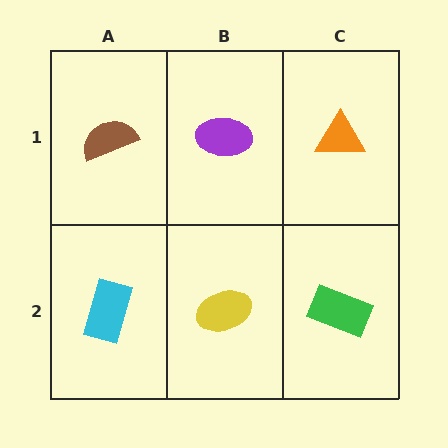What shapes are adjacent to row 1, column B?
A yellow ellipse (row 2, column B), a brown semicircle (row 1, column A), an orange triangle (row 1, column C).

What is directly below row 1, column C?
A green rectangle.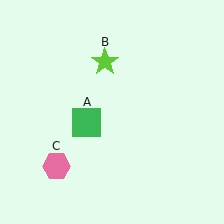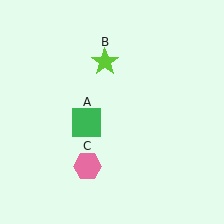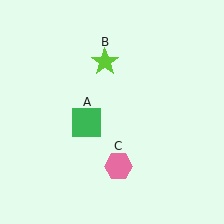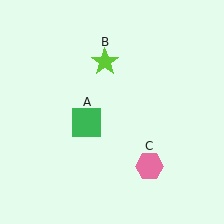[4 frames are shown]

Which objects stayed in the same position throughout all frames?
Green square (object A) and lime star (object B) remained stationary.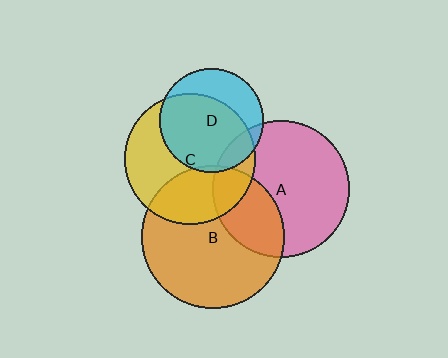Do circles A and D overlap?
Yes.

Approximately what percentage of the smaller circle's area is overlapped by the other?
Approximately 15%.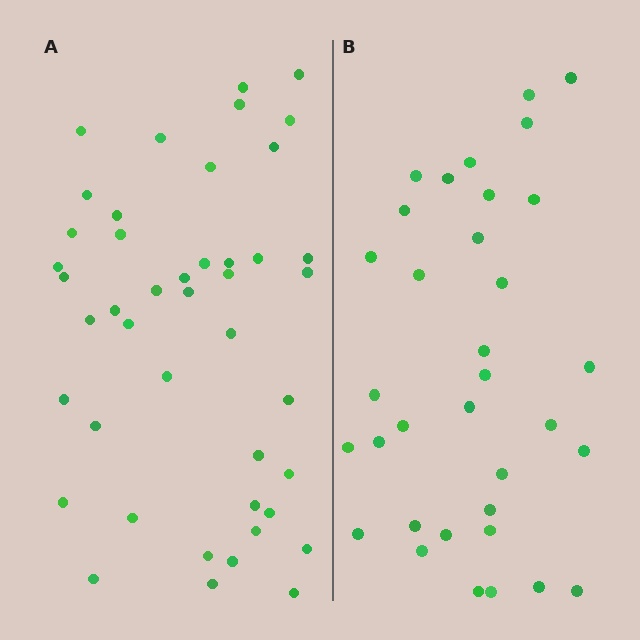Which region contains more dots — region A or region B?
Region A (the left region) has more dots.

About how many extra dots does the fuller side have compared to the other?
Region A has roughly 10 or so more dots than region B.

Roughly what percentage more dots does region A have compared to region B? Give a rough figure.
About 30% more.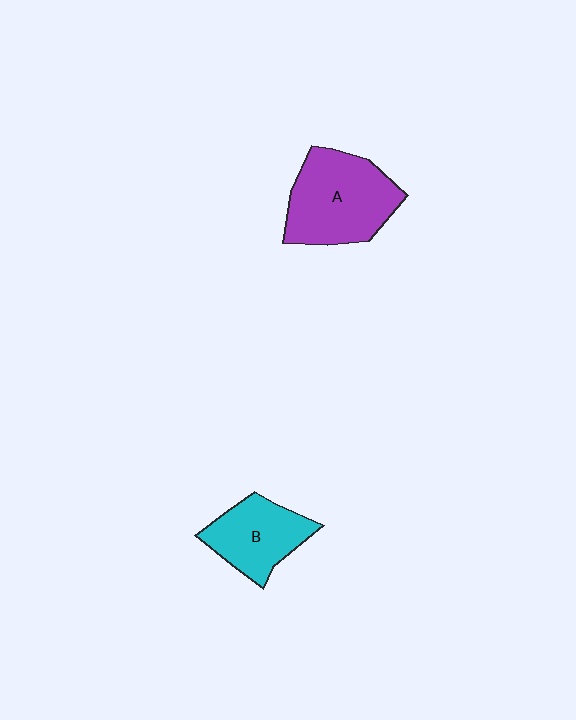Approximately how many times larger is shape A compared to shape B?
Approximately 1.4 times.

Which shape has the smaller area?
Shape B (cyan).